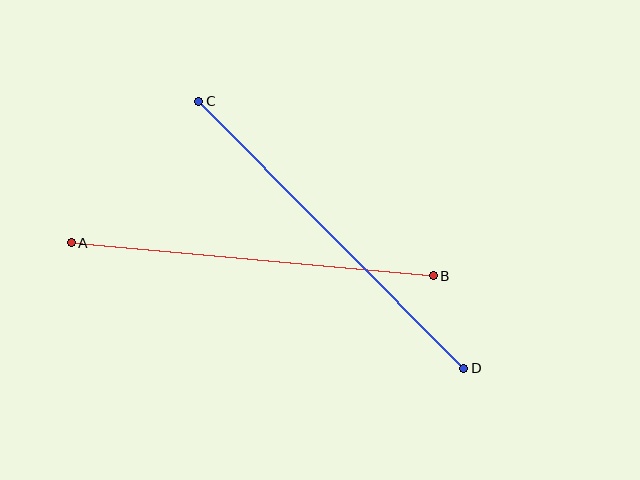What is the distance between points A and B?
The distance is approximately 364 pixels.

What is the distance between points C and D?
The distance is approximately 376 pixels.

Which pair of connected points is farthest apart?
Points C and D are farthest apart.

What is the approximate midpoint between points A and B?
The midpoint is at approximately (252, 259) pixels.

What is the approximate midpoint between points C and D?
The midpoint is at approximately (331, 235) pixels.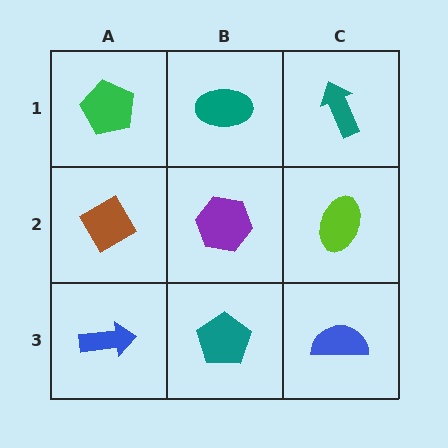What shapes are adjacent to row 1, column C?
A lime ellipse (row 2, column C), a teal ellipse (row 1, column B).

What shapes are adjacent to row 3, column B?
A purple hexagon (row 2, column B), a blue arrow (row 3, column A), a blue semicircle (row 3, column C).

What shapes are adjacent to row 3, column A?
A brown diamond (row 2, column A), a teal pentagon (row 3, column B).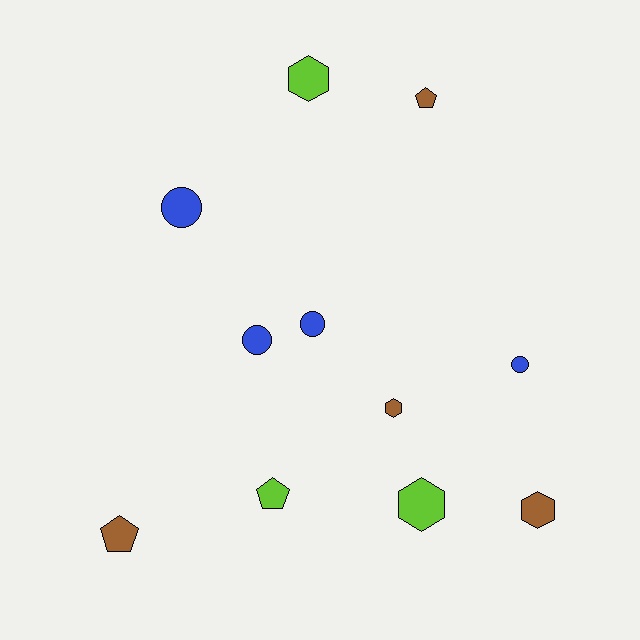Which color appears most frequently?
Brown, with 4 objects.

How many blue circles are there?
There are 4 blue circles.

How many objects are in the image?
There are 11 objects.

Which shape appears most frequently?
Circle, with 4 objects.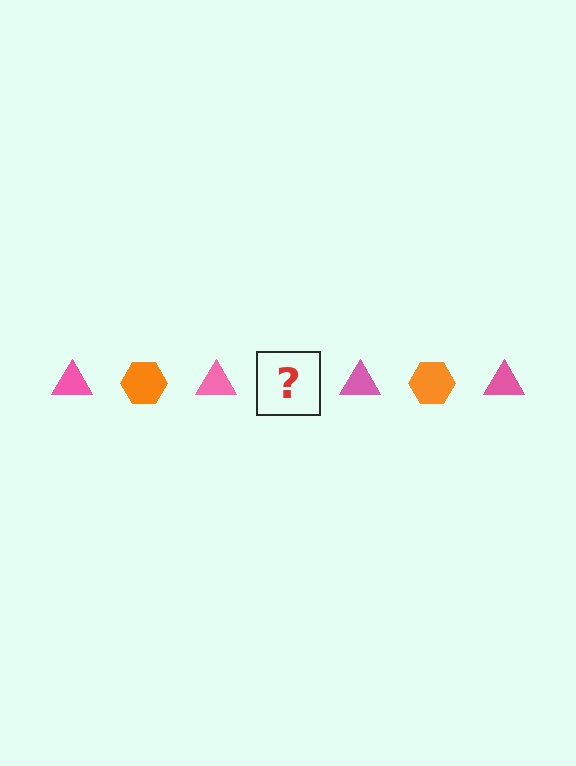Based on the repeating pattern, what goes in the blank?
The blank should be an orange hexagon.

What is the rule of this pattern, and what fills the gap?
The rule is that the pattern alternates between pink triangle and orange hexagon. The gap should be filled with an orange hexagon.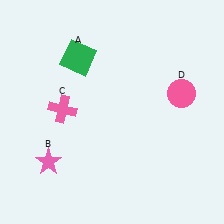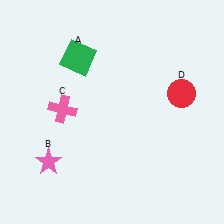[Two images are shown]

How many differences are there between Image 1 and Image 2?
There is 1 difference between the two images.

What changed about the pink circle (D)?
In Image 1, D is pink. In Image 2, it changed to red.